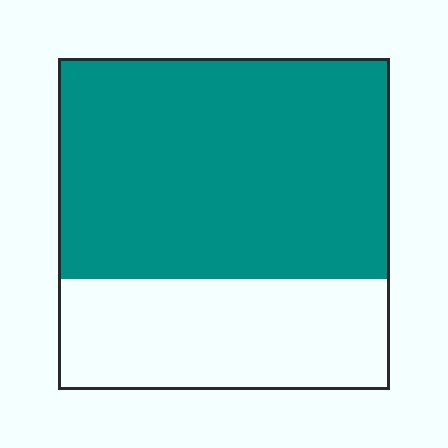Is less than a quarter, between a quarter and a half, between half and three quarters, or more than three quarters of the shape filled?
Between half and three quarters.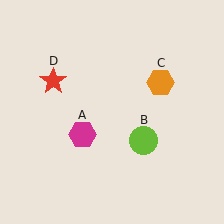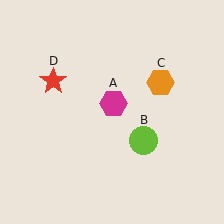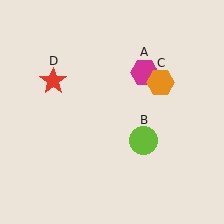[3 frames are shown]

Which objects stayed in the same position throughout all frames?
Lime circle (object B) and orange hexagon (object C) and red star (object D) remained stationary.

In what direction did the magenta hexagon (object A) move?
The magenta hexagon (object A) moved up and to the right.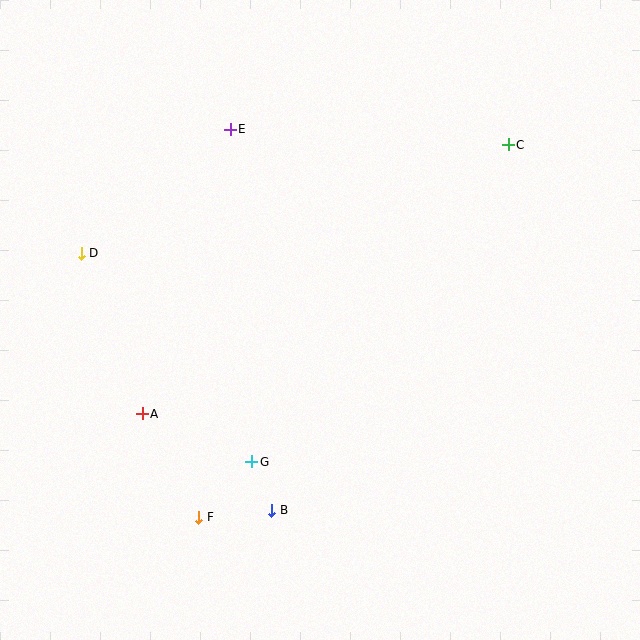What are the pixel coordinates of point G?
Point G is at (252, 462).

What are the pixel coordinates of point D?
Point D is at (81, 253).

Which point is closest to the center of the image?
Point G at (252, 462) is closest to the center.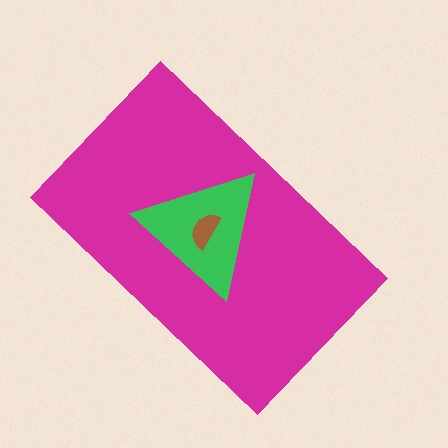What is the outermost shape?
The magenta rectangle.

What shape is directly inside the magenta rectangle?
The green triangle.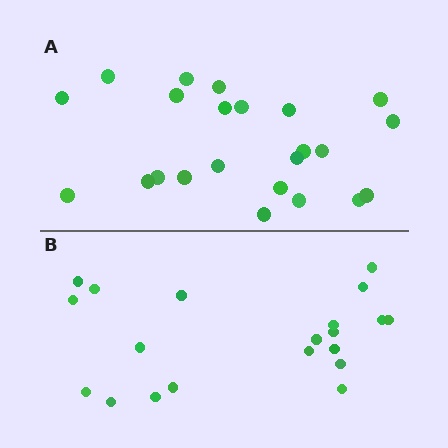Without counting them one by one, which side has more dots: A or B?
Region A (the top region) has more dots.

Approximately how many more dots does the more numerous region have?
Region A has just a few more — roughly 2 or 3 more dots than region B.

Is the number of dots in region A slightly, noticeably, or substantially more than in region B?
Region A has only slightly more — the two regions are fairly close. The ratio is roughly 1.1 to 1.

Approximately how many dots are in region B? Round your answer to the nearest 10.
About 20 dots.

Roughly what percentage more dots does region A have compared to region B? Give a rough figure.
About 15% more.